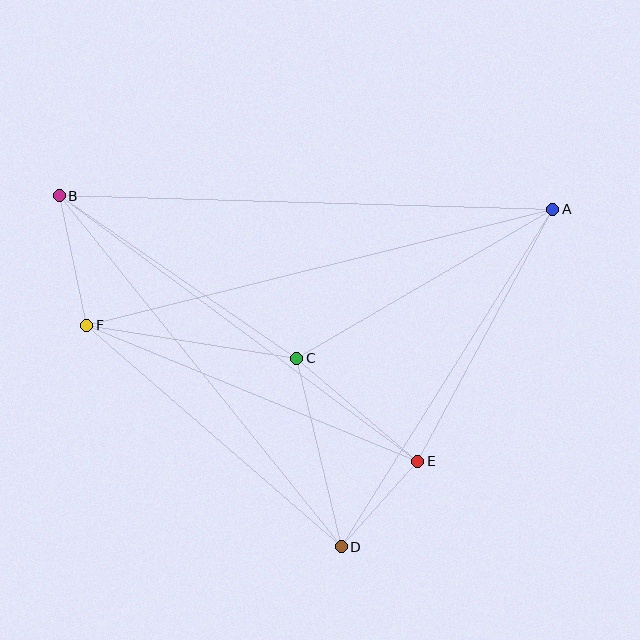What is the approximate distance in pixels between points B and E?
The distance between B and E is approximately 446 pixels.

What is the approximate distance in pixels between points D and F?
The distance between D and F is approximately 338 pixels.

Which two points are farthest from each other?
Points A and B are farthest from each other.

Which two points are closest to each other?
Points D and E are closest to each other.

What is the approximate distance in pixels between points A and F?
The distance between A and F is approximately 480 pixels.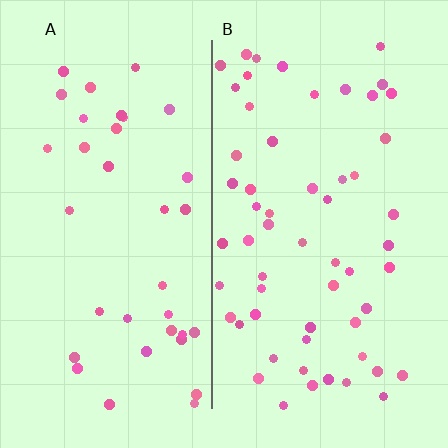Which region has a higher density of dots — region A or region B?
B (the right).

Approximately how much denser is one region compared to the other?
Approximately 1.6× — region B over region A.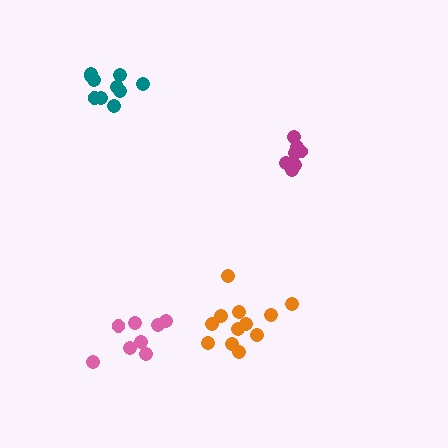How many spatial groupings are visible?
There are 4 spatial groupings.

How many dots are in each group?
Group 1: 7 dots, Group 2: 8 dots, Group 3: 12 dots, Group 4: 10 dots (37 total).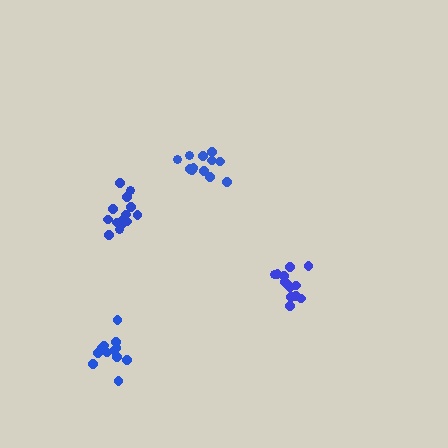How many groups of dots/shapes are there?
There are 4 groups.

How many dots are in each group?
Group 1: 12 dots, Group 2: 13 dots, Group 3: 15 dots, Group 4: 13 dots (53 total).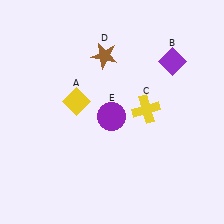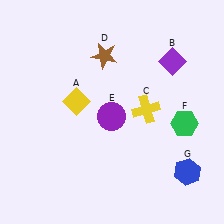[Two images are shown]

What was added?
A green hexagon (F), a blue hexagon (G) were added in Image 2.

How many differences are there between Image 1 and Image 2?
There are 2 differences between the two images.